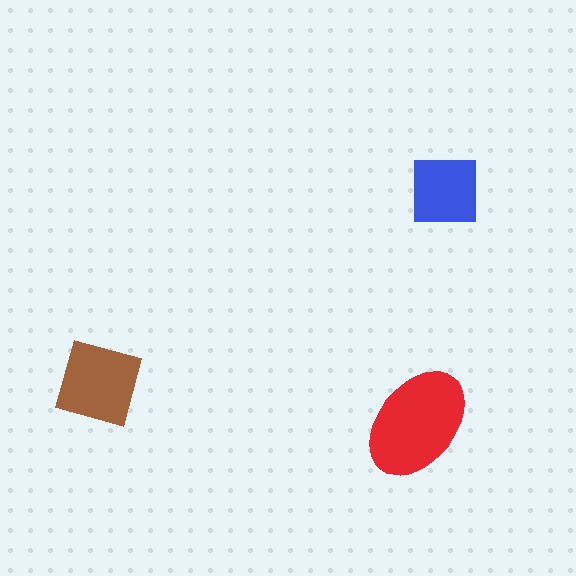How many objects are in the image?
There are 3 objects in the image.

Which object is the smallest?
The blue square.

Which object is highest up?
The blue square is topmost.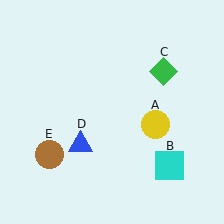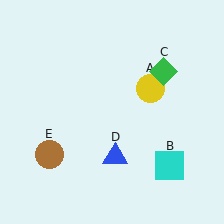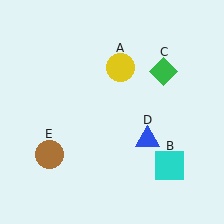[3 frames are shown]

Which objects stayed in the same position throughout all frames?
Cyan square (object B) and green diamond (object C) and brown circle (object E) remained stationary.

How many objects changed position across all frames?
2 objects changed position: yellow circle (object A), blue triangle (object D).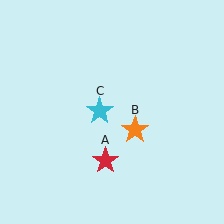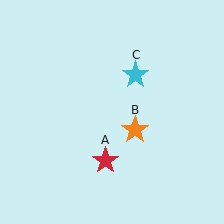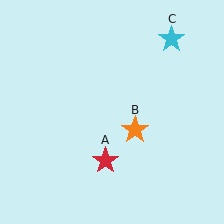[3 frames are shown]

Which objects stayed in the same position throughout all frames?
Red star (object A) and orange star (object B) remained stationary.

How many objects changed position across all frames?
1 object changed position: cyan star (object C).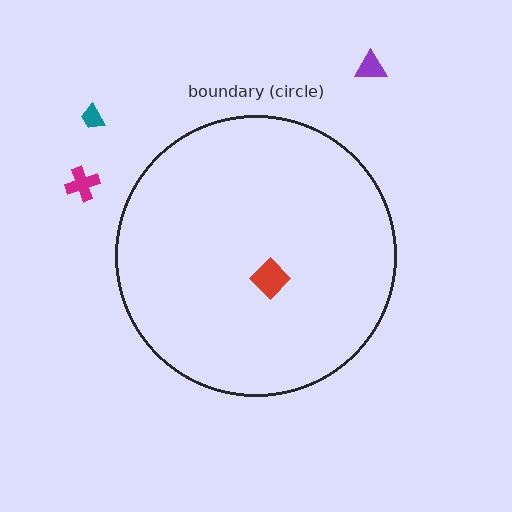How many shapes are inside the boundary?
1 inside, 3 outside.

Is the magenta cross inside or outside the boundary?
Outside.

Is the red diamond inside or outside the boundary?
Inside.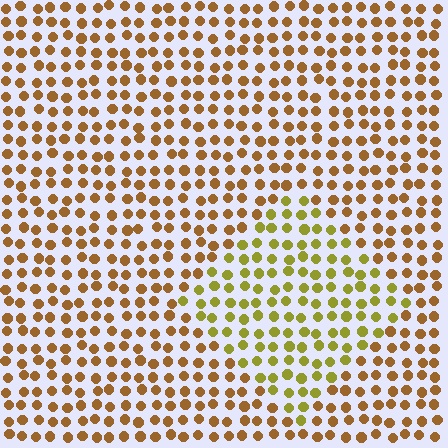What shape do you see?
I see a diamond.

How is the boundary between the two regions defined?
The boundary is defined purely by a slight shift in hue (about 34 degrees). Spacing, size, and orientation are identical on both sides.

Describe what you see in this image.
The image is filled with small brown elements in a uniform arrangement. A diamond-shaped region is visible where the elements are tinted to a slightly different hue, forming a subtle color boundary.